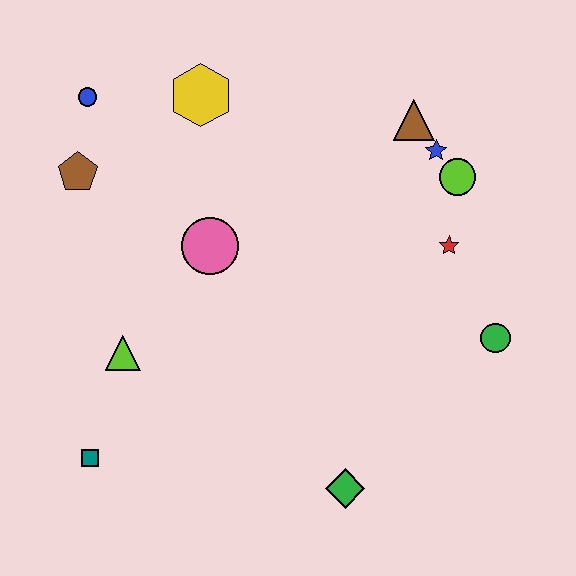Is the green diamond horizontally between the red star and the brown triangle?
No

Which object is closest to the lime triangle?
The teal square is closest to the lime triangle.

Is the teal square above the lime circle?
No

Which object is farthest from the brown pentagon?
The green circle is farthest from the brown pentagon.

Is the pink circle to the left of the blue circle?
No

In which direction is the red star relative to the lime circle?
The red star is below the lime circle.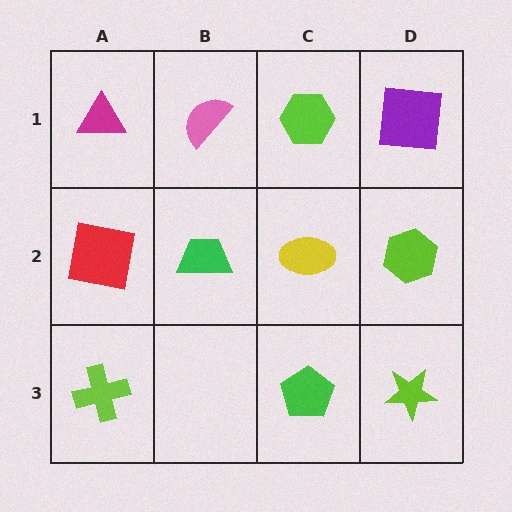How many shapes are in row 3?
3 shapes.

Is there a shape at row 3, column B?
No, that cell is empty.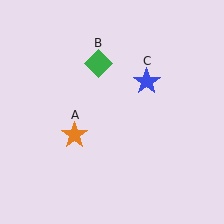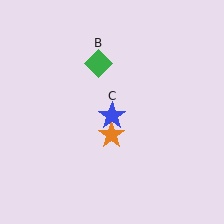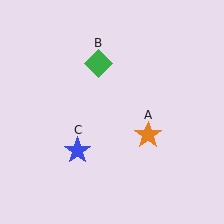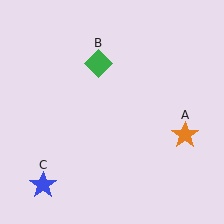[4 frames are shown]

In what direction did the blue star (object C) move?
The blue star (object C) moved down and to the left.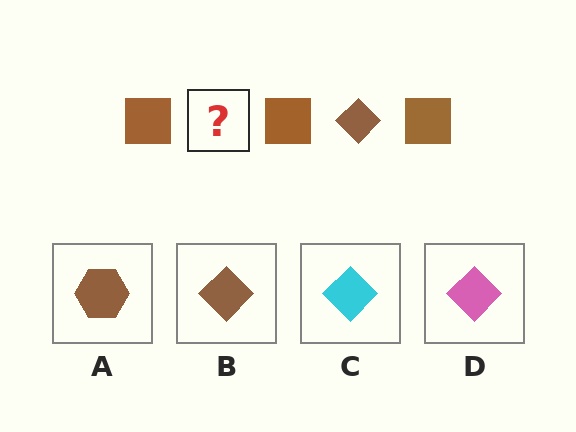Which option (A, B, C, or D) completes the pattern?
B.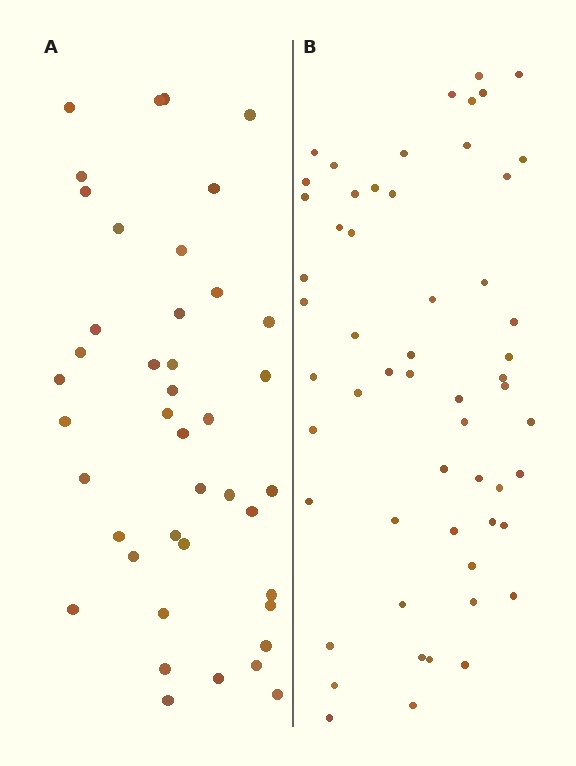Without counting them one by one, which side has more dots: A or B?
Region B (the right region) has more dots.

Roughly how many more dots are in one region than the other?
Region B has approximately 15 more dots than region A.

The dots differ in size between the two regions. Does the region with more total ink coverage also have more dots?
No. Region A has more total ink coverage because its dots are larger, but region B actually contains more individual dots. Total area can be misleading — the number of items is what matters here.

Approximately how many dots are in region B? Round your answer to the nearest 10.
About 60 dots. (The exact count is 56, which rounds to 60.)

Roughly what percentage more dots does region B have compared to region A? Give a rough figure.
About 35% more.